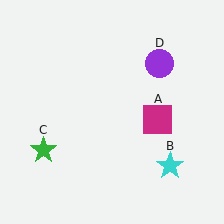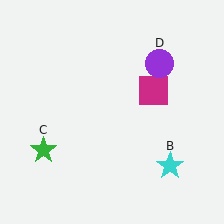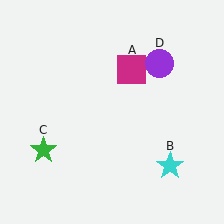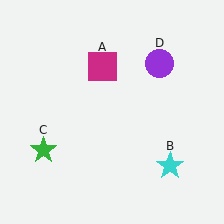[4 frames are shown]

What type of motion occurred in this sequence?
The magenta square (object A) rotated counterclockwise around the center of the scene.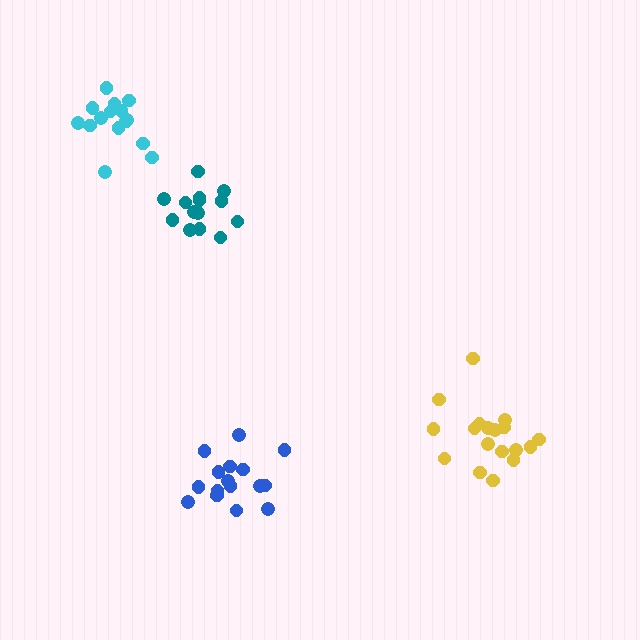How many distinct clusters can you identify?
There are 4 distinct clusters.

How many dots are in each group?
Group 1: 18 dots, Group 2: 16 dots, Group 3: 15 dots, Group 4: 14 dots (63 total).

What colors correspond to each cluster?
The clusters are colored: yellow, blue, cyan, teal.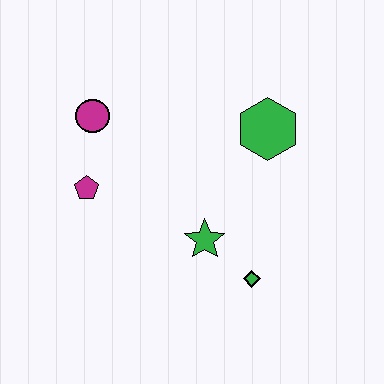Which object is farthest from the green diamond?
The magenta circle is farthest from the green diamond.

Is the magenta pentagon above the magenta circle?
No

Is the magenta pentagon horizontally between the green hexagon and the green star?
No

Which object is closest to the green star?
The green diamond is closest to the green star.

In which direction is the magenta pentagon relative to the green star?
The magenta pentagon is to the left of the green star.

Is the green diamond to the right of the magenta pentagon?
Yes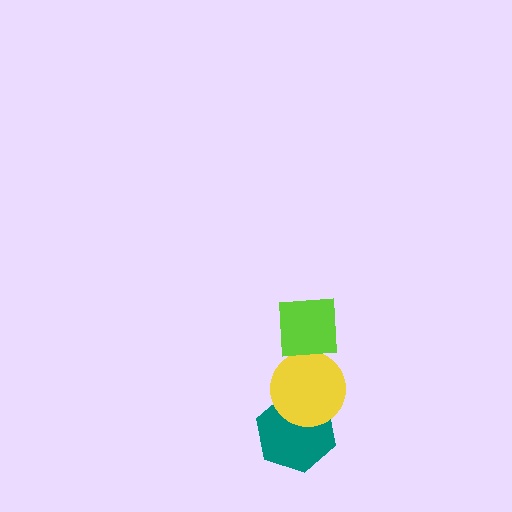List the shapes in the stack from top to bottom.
From top to bottom: the lime square, the yellow circle, the teal hexagon.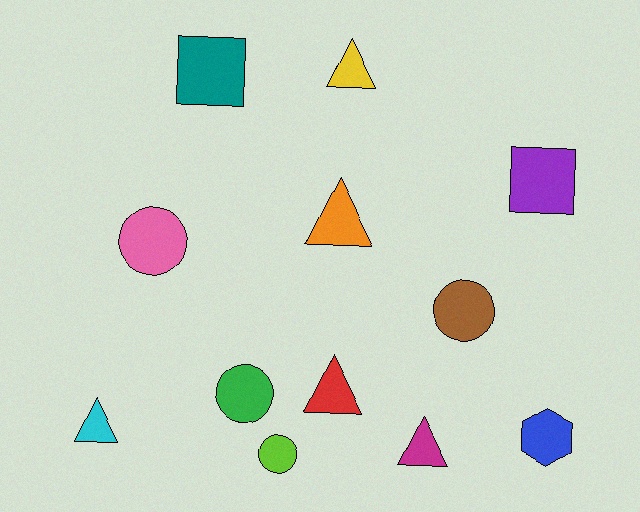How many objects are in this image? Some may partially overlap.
There are 12 objects.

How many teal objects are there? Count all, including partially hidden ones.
There is 1 teal object.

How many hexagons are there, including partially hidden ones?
There is 1 hexagon.